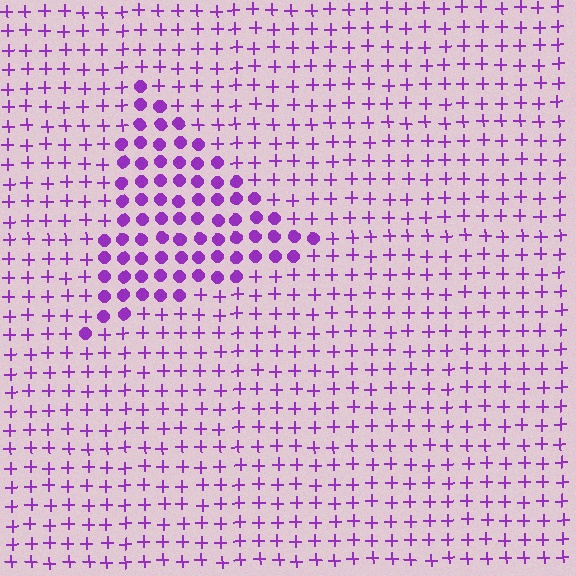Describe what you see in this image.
The image is filled with small purple elements arranged in a uniform grid. A triangle-shaped region contains circles, while the surrounding area contains plus signs. The boundary is defined purely by the change in element shape.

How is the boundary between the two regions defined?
The boundary is defined by a change in element shape: circles inside vs. plus signs outside. All elements share the same color and spacing.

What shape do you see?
I see a triangle.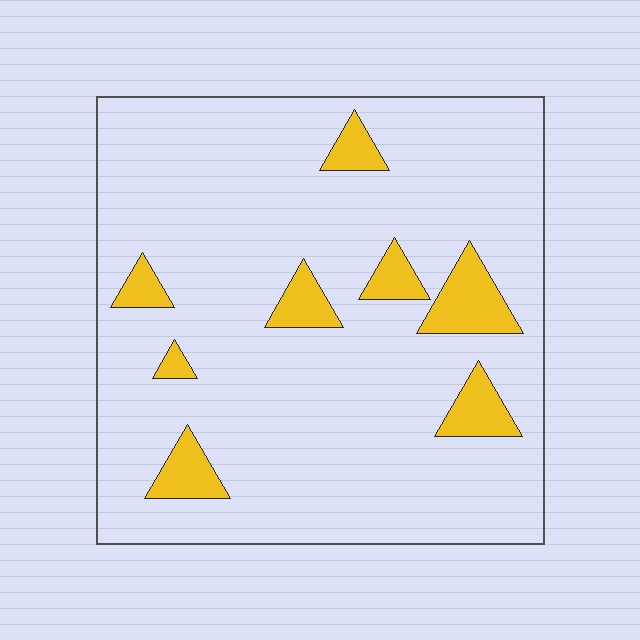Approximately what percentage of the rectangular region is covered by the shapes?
Approximately 10%.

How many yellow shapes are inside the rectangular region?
8.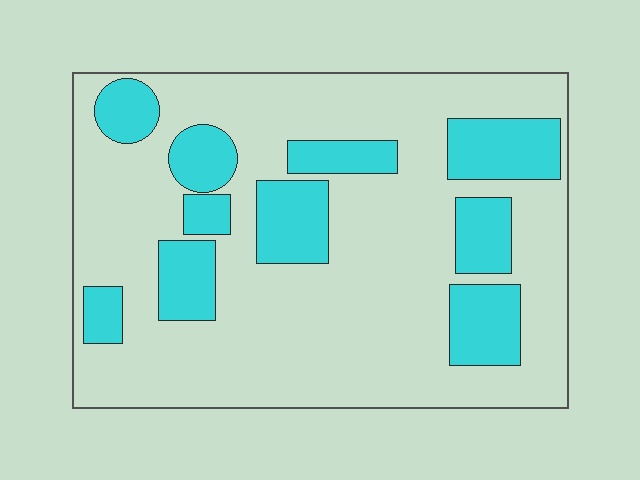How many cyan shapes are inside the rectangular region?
10.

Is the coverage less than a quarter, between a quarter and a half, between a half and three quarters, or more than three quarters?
Between a quarter and a half.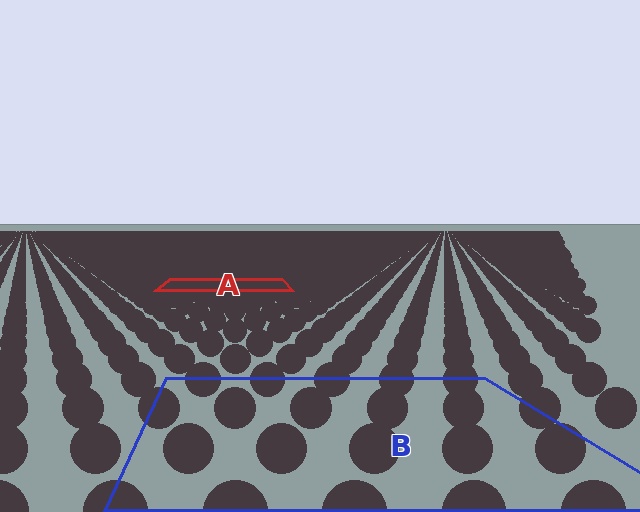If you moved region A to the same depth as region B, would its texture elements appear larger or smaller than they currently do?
They would appear larger. At a closer depth, the same texture elements are projected at a bigger on-screen size.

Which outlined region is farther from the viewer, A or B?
Region A is farther from the viewer — the texture elements inside it appear smaller and more densely packed.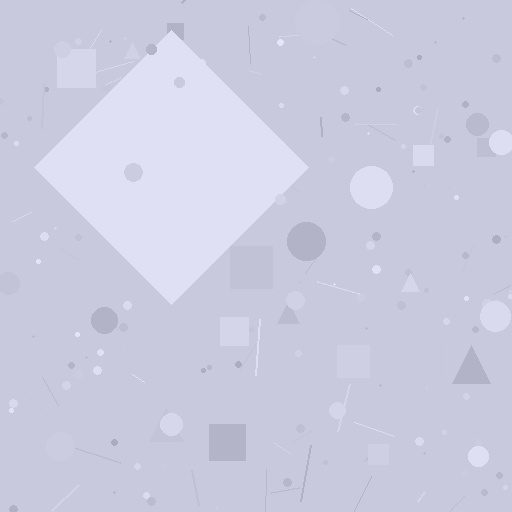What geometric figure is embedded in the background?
A diamond is embedded in the background.